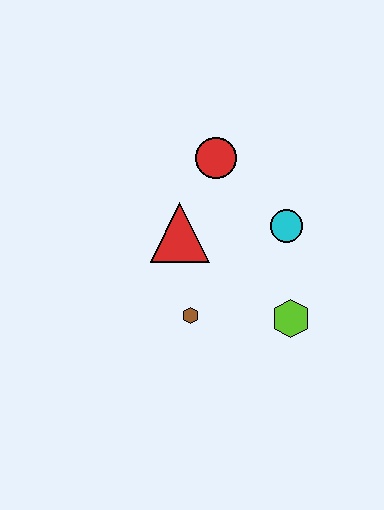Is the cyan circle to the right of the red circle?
Yes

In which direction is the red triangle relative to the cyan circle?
The red triangle is to the left of the cyan circle.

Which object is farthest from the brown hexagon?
The red circle is farthest from the brown hexagon.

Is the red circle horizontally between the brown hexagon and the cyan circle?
Yes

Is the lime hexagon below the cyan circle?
Yes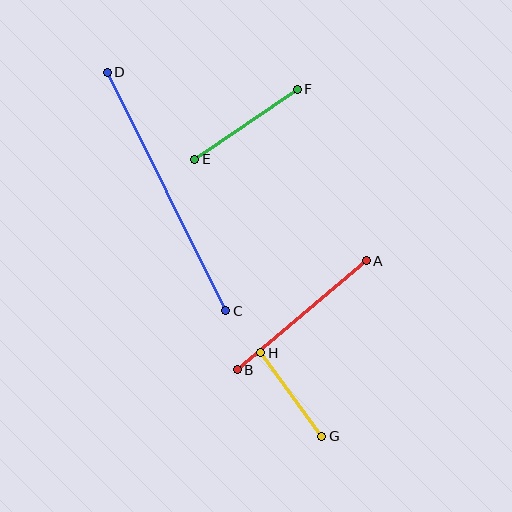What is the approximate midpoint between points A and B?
The midpoint is at approximately (302, 315) pixels.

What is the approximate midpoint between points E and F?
The midpoint is at approximately (246, 124) pixels.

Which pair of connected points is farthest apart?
Points C and D are farthest apart.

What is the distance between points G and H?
The distance is approximately 103 pixels.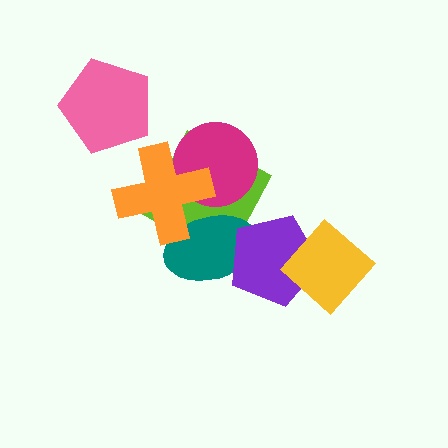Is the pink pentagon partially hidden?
No, no other shape covers it.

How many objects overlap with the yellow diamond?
1 object overlaps with the yellow diamond.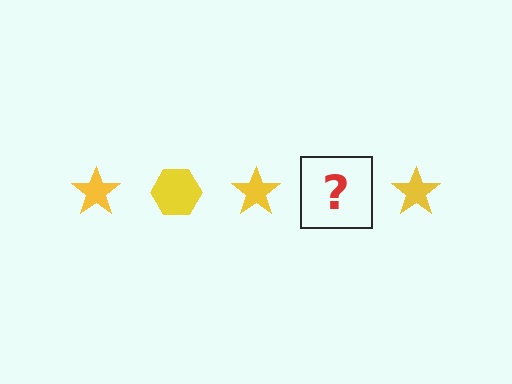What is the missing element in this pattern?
The missing element is a yellow hexagon.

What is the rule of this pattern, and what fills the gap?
The rule is that the pattern cycles through star, hexagon shapes in yellow. The gap should be filled with a yellow hexagon.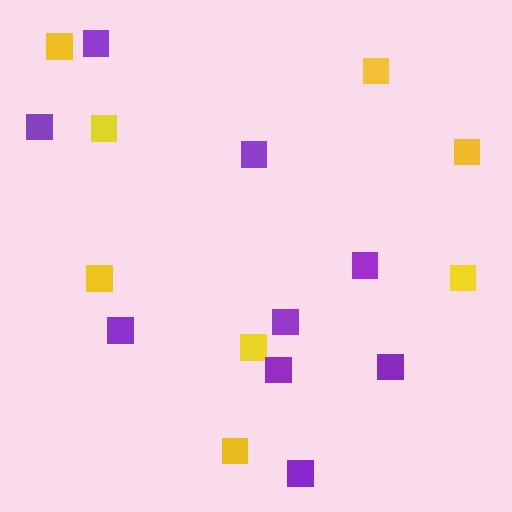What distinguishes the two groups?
There are 2 groups: one group of yellow squares (8) and one group of purple squares (9).